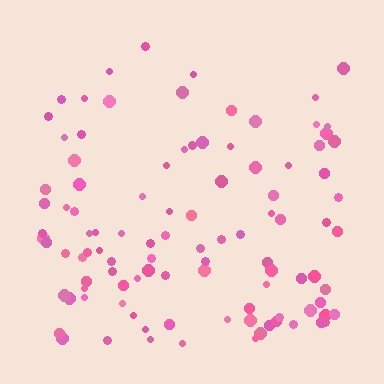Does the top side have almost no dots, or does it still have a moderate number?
Still a moderate number, just noticeably fewer than the bottom.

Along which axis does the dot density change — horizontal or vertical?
Vertical.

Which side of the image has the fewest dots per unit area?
The top.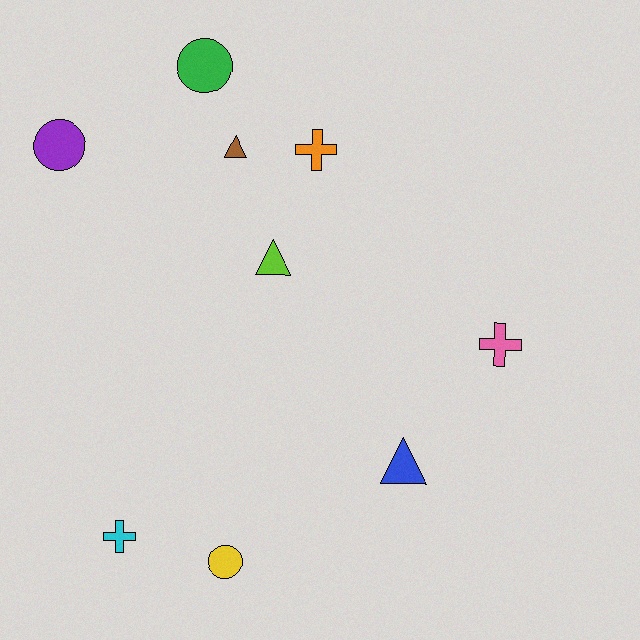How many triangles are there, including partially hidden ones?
There are 3 triangles.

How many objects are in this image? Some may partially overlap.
There are 9 objects.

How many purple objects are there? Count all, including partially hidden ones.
There is 1 purple object.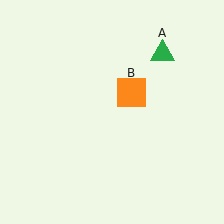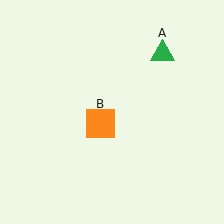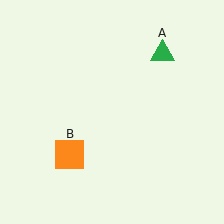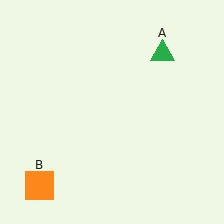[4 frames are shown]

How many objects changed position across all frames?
1 object changed position: orange square (object B).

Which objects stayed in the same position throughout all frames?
Green triangle (object A) remained stationary.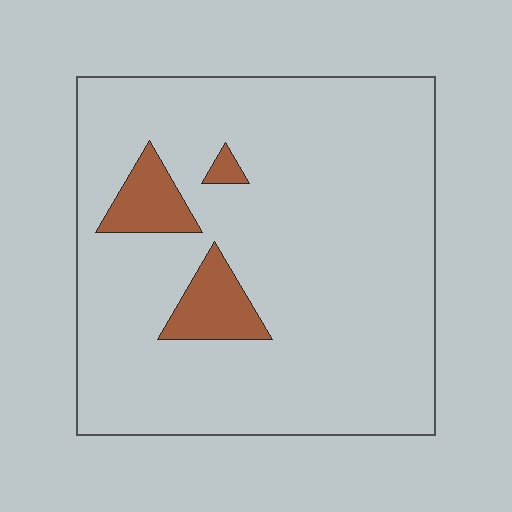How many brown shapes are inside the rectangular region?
3.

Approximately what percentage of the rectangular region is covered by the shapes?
Approximately 10%.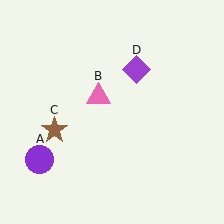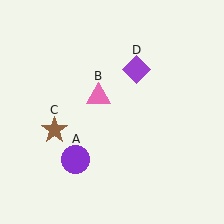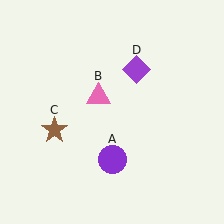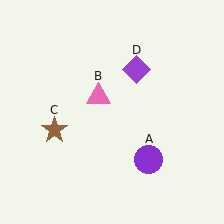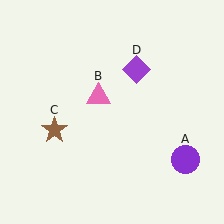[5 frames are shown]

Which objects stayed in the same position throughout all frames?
Pink triangle (object B) and brown star (object C) and purple diamond (object D) remained stationary.